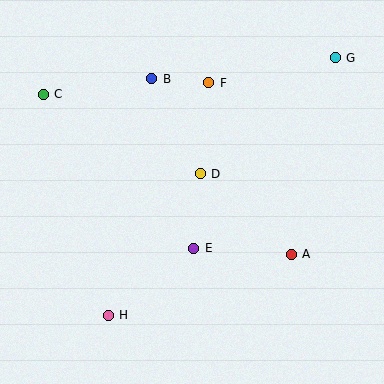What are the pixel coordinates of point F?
Point F is at (209, 83).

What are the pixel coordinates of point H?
Point H is at (108, 315).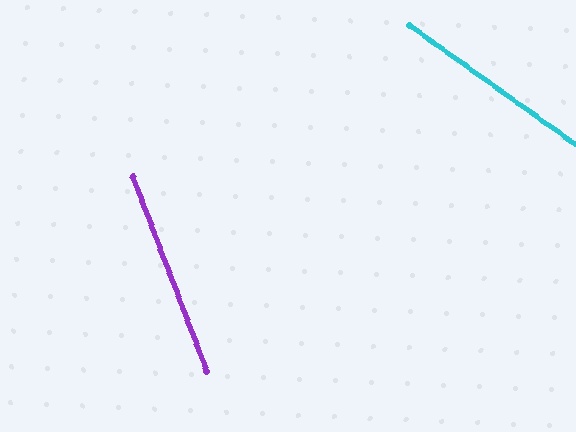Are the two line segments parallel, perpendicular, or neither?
Neither parallel nor perpendicular — they differ by about 34°.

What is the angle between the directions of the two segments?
Approximately 34 degrees.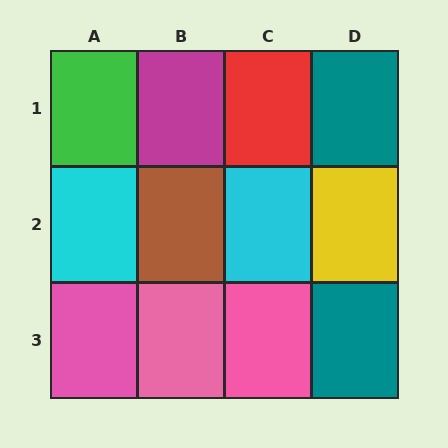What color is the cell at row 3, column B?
Pink.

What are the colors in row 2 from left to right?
Cyan, brown, cyan, yellow.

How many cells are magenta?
1 cell is magenta.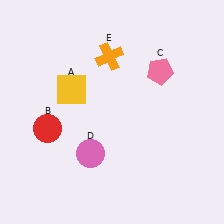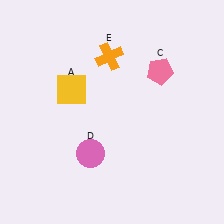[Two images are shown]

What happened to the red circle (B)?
The red circle (B) was removed in Image 2. It was in the bottom-left area of Image 1.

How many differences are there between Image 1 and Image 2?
There is 1 difference between the two images.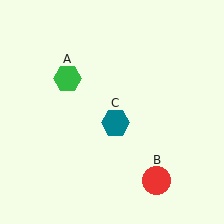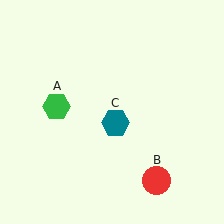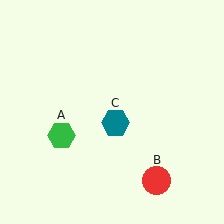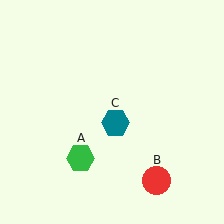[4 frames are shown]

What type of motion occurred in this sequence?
The green hexagon (object A) rotated counterclockwise around the center of the scene.